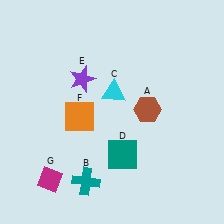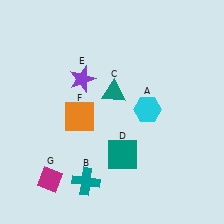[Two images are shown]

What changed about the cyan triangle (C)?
In Image 1, C is cyan. In Image 2, it changed to teal.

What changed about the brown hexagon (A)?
In Image 1, A is brown. In Image 2, it changed to cyan.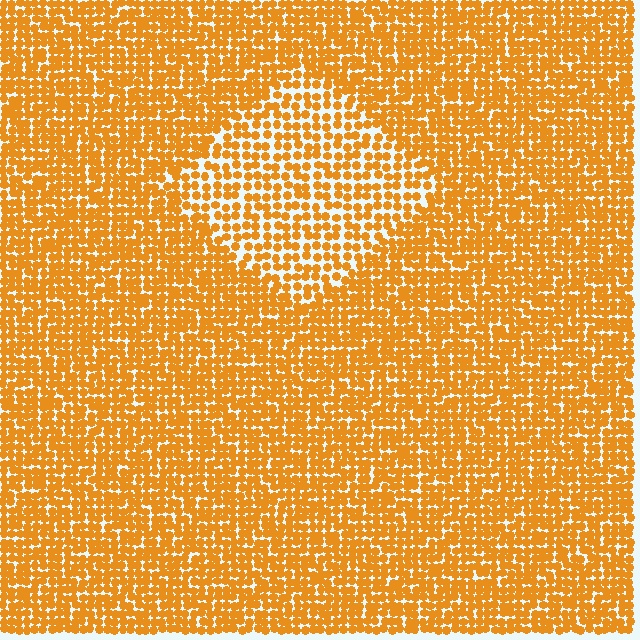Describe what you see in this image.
The image contains small orange elements arranged at two different densities. A diamond-shaped region is visible where the elements are less densely packed than the surrounding area.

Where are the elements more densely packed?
The elements are more densely packed outside the diamond boundary.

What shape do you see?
I see a diamond.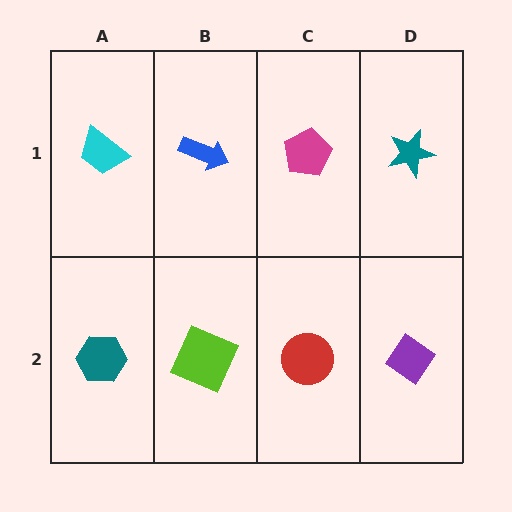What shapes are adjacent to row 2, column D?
A teal star (row 1, column D), a red circle (row 2, column C).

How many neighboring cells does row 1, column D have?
2.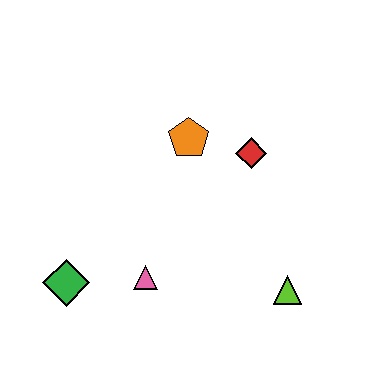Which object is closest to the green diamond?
The pink triangle is closest to the green diamond.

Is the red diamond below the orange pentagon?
Yes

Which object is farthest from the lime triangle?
The green diamond is farthest from the lime triangle.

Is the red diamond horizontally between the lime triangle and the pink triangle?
Yes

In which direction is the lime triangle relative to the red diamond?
The lime triangle is below the red diamond.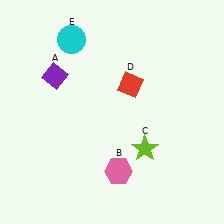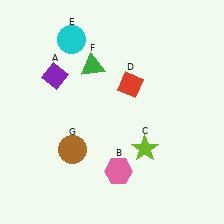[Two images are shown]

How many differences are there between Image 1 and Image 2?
There are 2 differences between the two images.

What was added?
A green triangle (F), a brown circle (G) were added in Image 2.